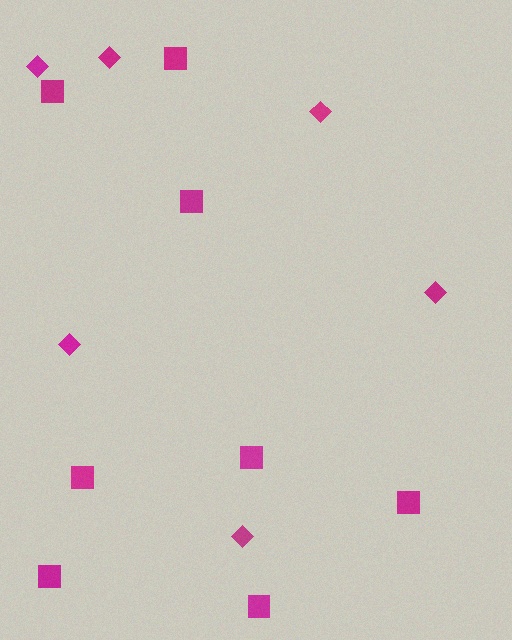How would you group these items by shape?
There are 2 groups: one group of squares (8) and one group of diamonds (6).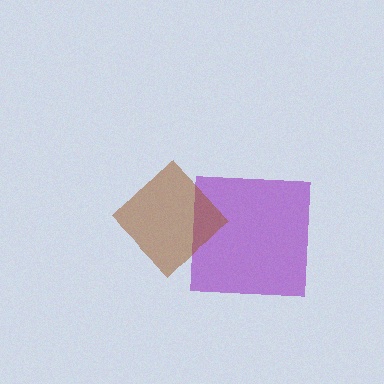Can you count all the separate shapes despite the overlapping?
Yes, there are 2 separate shapes.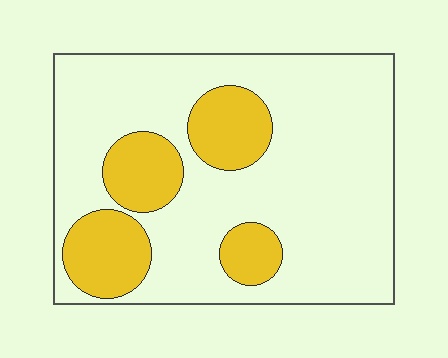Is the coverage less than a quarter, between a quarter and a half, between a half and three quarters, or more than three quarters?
Less than a quarter.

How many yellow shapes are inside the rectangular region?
4.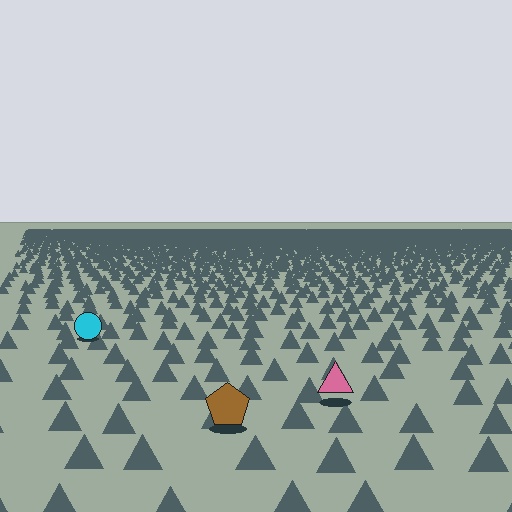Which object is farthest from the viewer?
The cyan circle is farthest from the viewer. It appears smaller and the ground texture around it is denser.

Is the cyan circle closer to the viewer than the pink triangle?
No. The pink triangle is closer — you can tell from the texture gradient: the ground texture is coarser near it.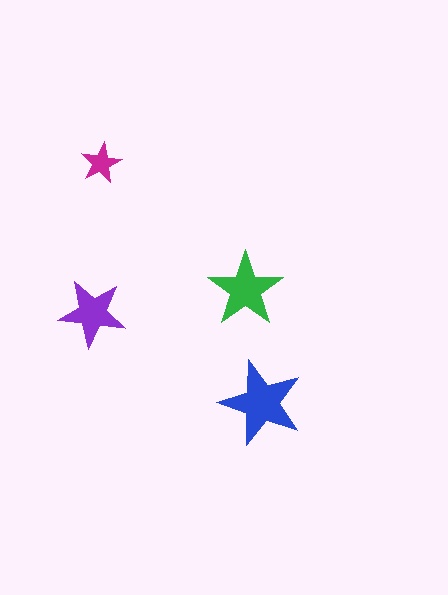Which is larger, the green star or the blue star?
The blue one.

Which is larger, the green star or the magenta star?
The green one.